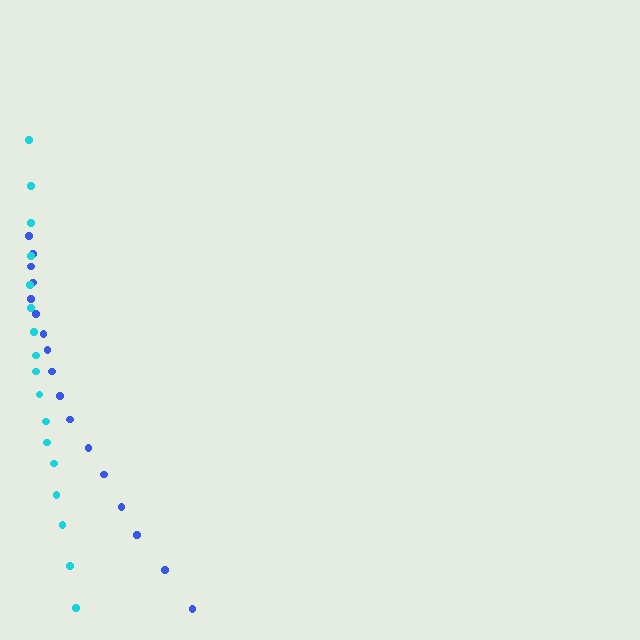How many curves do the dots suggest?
There are 2 distinct paths.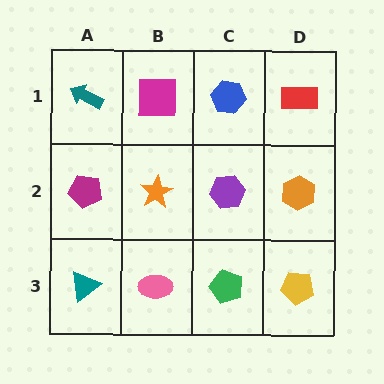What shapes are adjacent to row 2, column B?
A magenta square (row 1, column B), a pink ellipse (row 3, column B), a magenta pentagon (row 2, column A), a purple hexagon (row 2, column C).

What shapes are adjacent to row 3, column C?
A purple hexagon (row 2, column C), a pink ellipse (row 3, column B), a yellow pentagon (row 3, column D).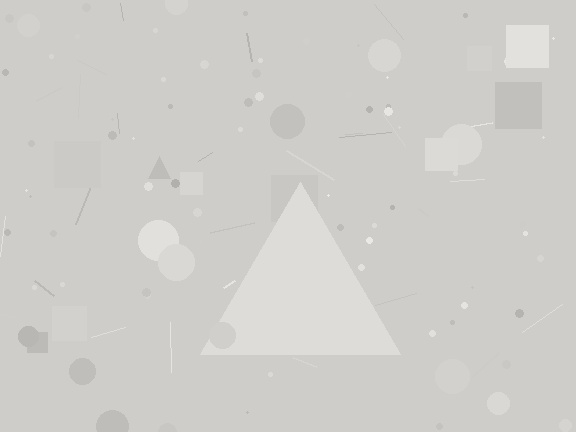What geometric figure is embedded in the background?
A triangle is embedded in the background.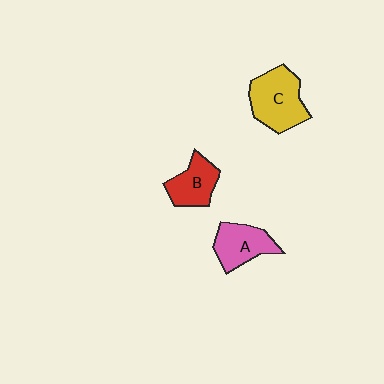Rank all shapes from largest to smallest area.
From largest to smallest: C (yellow), A (pink), B (red).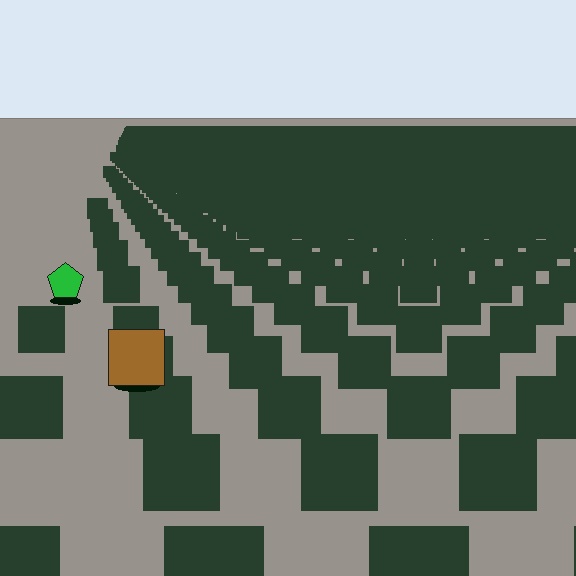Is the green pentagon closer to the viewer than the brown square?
No. The brown square is closer — you can tell from the texture gradient: the ground texture is coarser near it.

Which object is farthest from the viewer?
The green pentagon is farthest from the viewer. It appears smaller and the ground texture around it is denser.